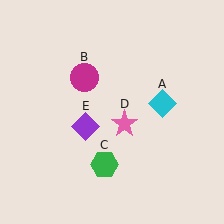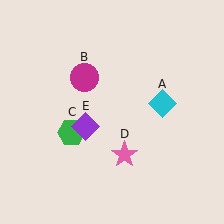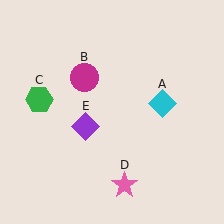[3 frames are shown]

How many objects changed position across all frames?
2 objects changed position: green hexagon (object C), pink star (object D).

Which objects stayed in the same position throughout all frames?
Cyan diamond (object A) and magenta circle (object B) and purple diamond (object E) remained stationary.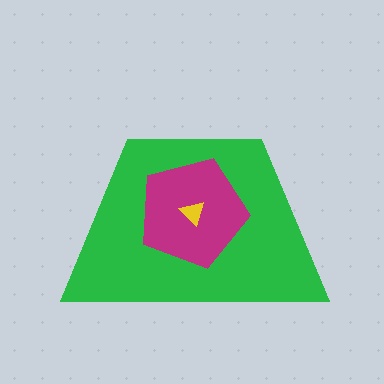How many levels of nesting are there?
3.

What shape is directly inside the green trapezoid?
The magenta pentagon.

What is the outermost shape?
The green trapezoid.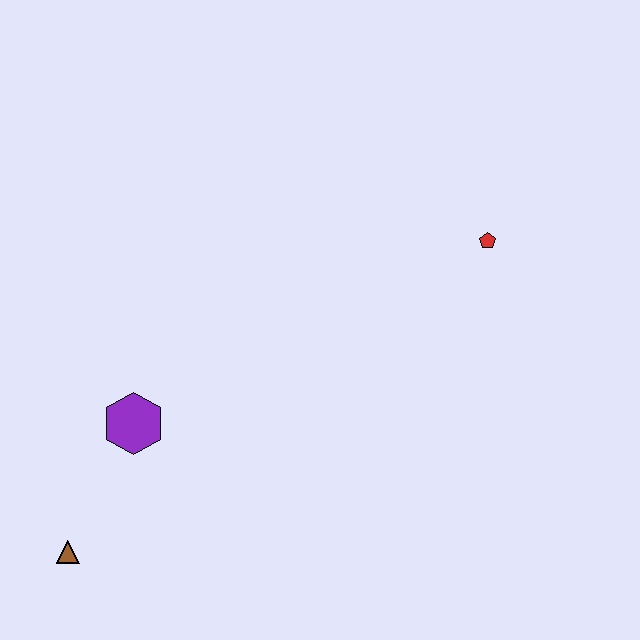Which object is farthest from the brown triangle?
The red pentagon is farthest from the brown triangle.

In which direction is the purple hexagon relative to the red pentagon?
The purple hexagon is to the left of the red pentagon.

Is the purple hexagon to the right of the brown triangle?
Yes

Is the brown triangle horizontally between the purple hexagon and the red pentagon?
No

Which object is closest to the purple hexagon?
The brown triangle is closest to the purple hexagon.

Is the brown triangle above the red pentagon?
No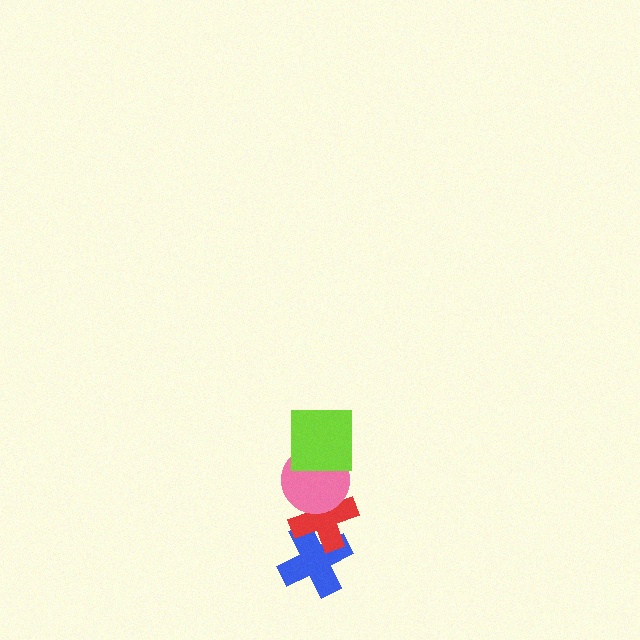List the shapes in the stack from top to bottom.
From top to bottom: the lime square, the pink circle, the red cross, the blue cross.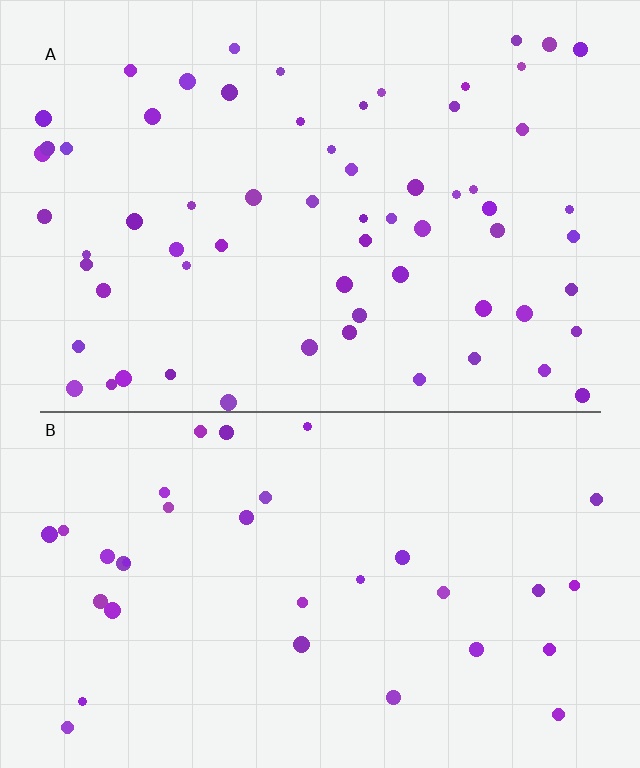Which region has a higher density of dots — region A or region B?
A (the top).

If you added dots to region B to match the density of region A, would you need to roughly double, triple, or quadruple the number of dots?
Approximately double.